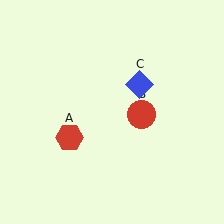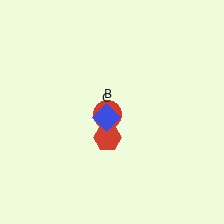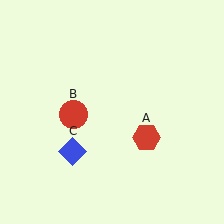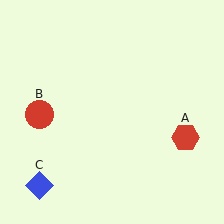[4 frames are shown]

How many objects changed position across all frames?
3 objects changed position: red hexagon (object A), red circle (object B), blue diamond (object C).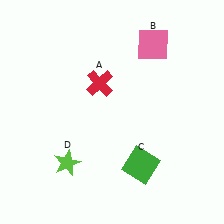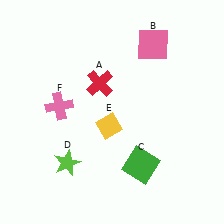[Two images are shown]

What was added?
A yellow diamond (E), a pink cross (F) were added in Image 2.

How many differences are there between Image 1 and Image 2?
There are 2 differences between the two images.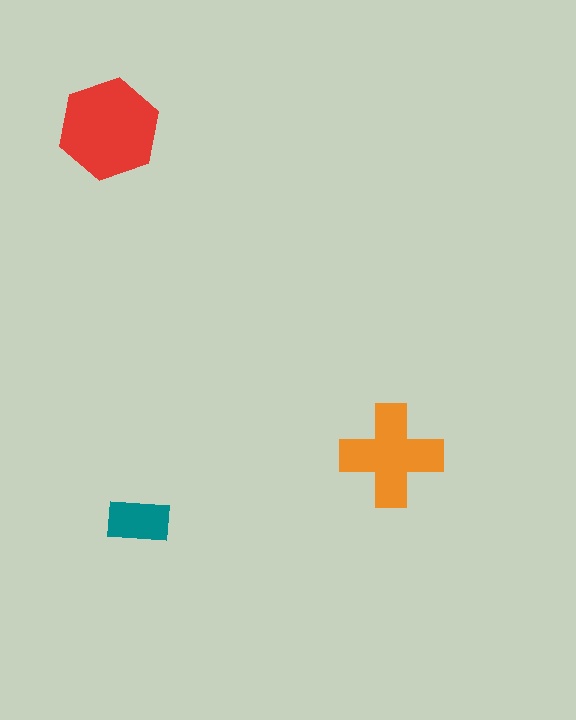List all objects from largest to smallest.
The red hexagon, the orange cross, the teal rectangle.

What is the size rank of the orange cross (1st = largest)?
2nd.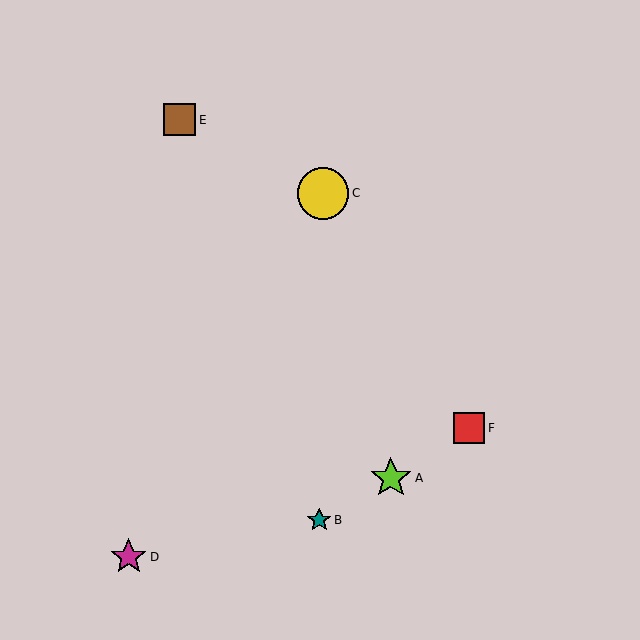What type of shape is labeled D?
Shape D is a magenta star.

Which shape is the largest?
The yellow circle (labeled C) is the largest.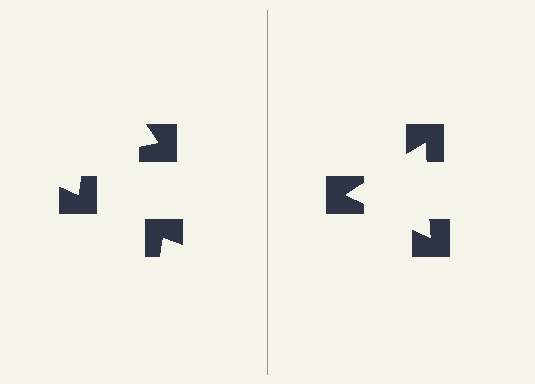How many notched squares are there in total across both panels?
6 — 3 on each side.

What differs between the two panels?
The notched squares are positioned identically on both sides; only the wedge orientations differ. On the right they align to a triangle; on the left they are misaligned.